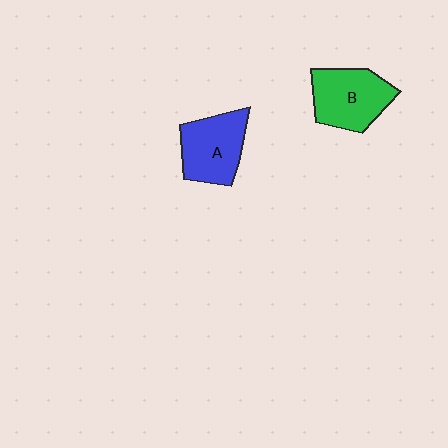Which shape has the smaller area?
Shape A (blue).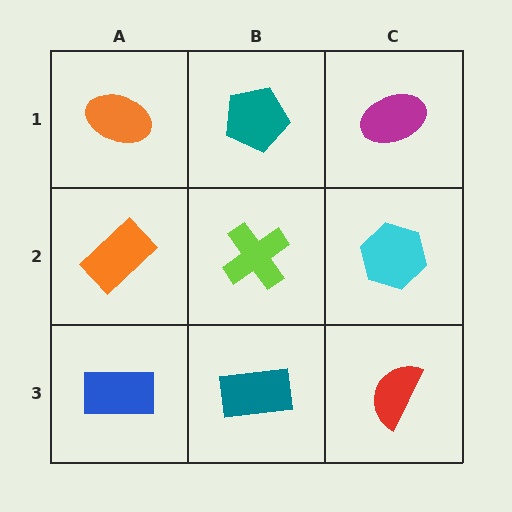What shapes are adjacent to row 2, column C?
A magenta ellipse (row 1, column C), a red semicircle (row 3, column C), a lime cross (row 2, column B).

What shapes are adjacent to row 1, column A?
An orange rectangle (row 2, column A), a teal pentagon (row 1, column B).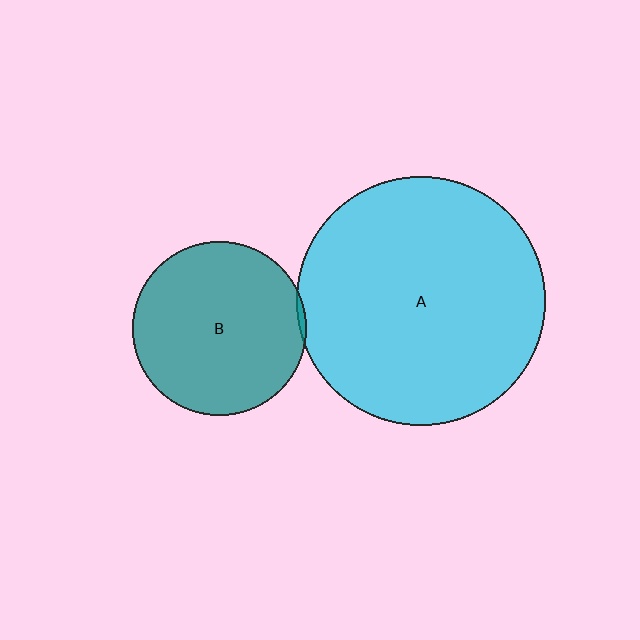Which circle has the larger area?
Circle A (cyan).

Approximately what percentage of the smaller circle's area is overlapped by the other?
Approximately 5%.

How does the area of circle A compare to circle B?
Approximately 2.0 times.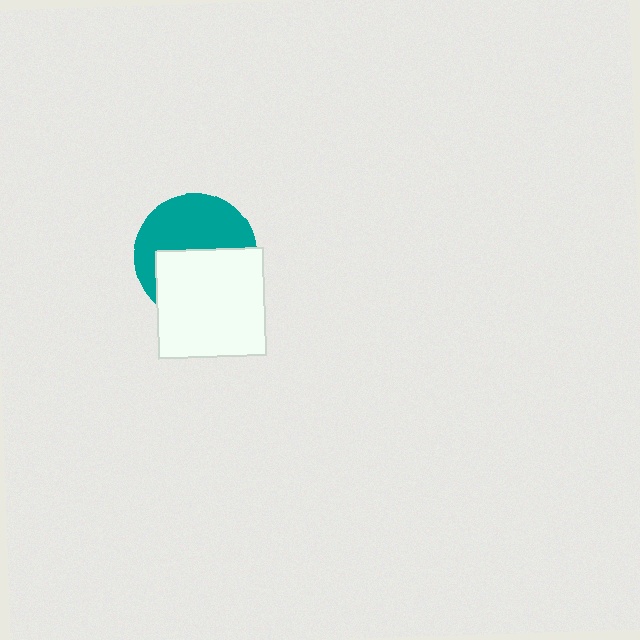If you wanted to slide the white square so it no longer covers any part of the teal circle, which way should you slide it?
Slide it down — that is the most direct way to separate the two shapes.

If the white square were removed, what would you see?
You would see the complete teal circle.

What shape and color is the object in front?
The object in front is a white square.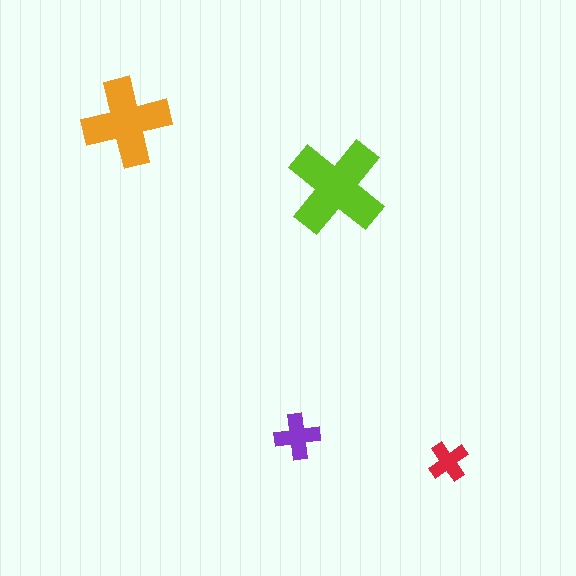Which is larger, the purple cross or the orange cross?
The orange one.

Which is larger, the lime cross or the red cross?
The lime one.